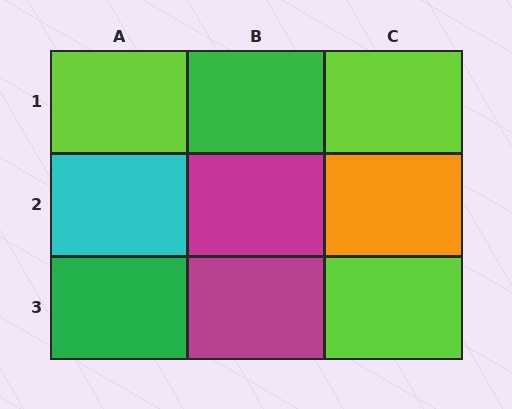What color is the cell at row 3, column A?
Green.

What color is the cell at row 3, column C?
Lime.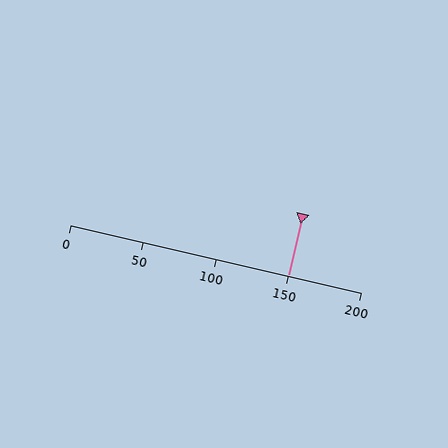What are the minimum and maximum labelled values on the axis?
The axis runs from 0 to 200.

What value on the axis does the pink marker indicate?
The marker indicates approximately 150.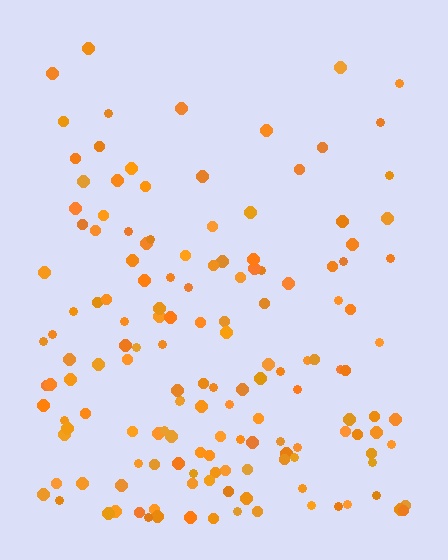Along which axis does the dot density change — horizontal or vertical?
Vertical.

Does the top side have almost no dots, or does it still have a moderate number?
Still a moderate number, just noticeably fewer than the bottom.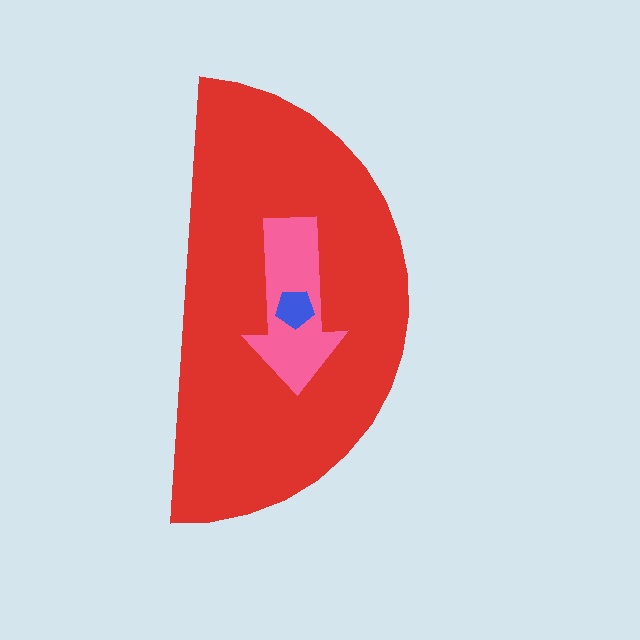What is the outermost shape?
The red semicircle.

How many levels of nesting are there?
3.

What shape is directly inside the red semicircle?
The pink arrow.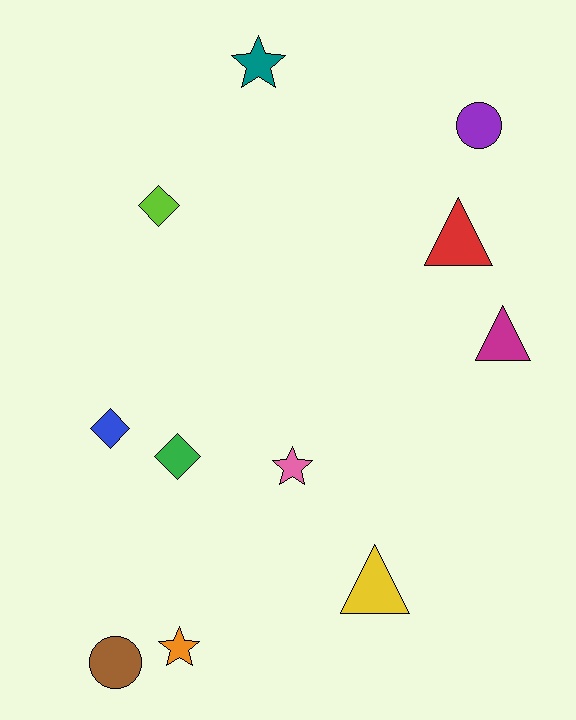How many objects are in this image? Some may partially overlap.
There are 11 objects.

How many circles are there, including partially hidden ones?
There are 2 circles.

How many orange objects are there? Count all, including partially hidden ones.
There is 1 orange object.